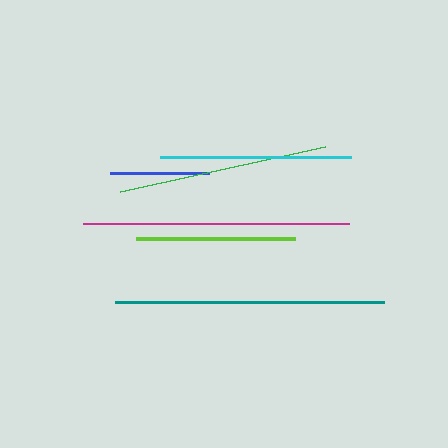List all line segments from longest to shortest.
From longest to shortest: teal, magenta, green, cyan, lime, blue.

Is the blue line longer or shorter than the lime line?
The lime line is longer than the blue line.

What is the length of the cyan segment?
The cyan segment is approximately 191 pixels long.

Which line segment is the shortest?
The blue line is the shortest at approximately 99 pixels.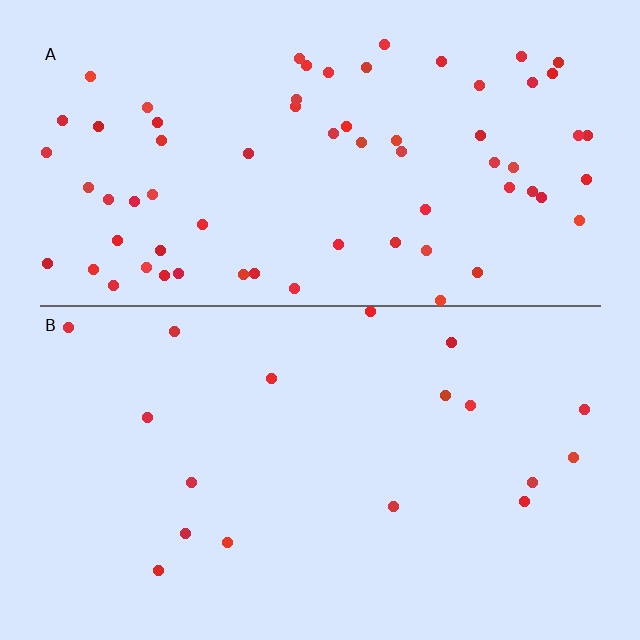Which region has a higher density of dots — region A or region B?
A (the top).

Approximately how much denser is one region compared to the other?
Approximately 3.8× — region A over region B.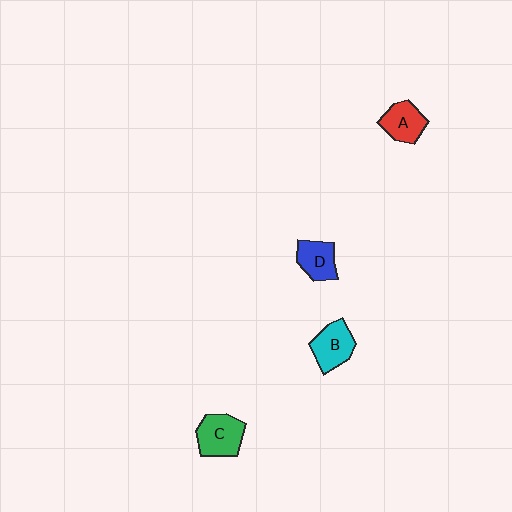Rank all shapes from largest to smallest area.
From largest to smallest: C (green), B (cyan), A (red), D (blue).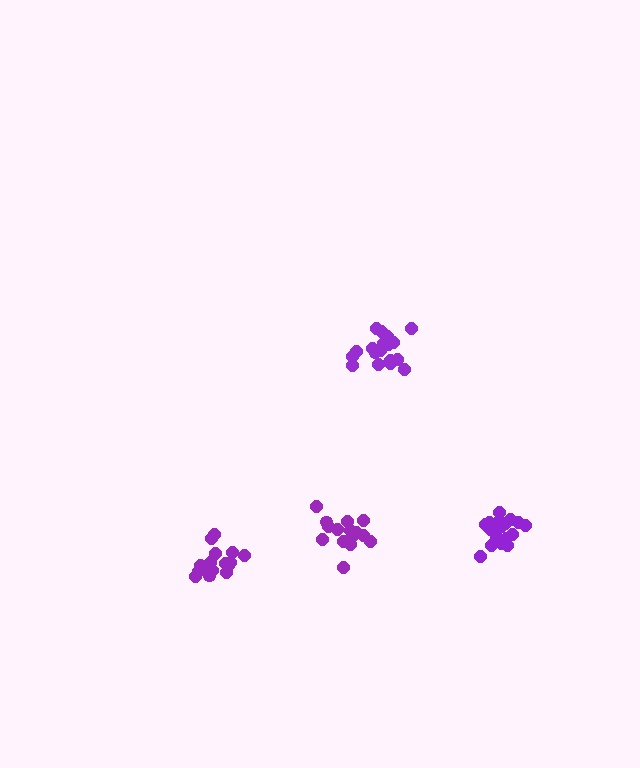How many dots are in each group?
Group 1: 15 dots, Group 2: 19 dots, Group 3: 20 dots, Group 4: 16 dots (70 total).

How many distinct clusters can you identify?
There are 4 distinct clusters.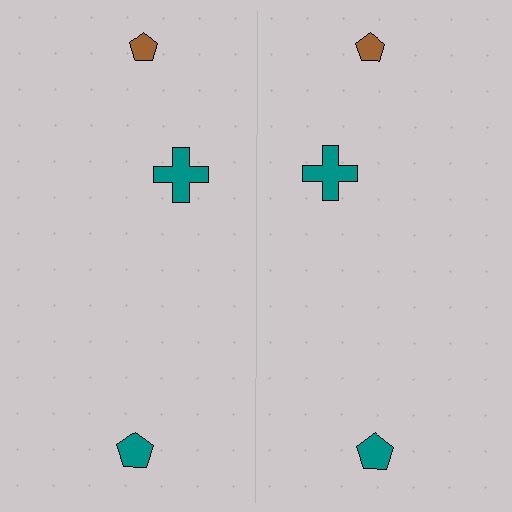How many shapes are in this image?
There are 6 shapes in this image.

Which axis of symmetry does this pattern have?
The pattern has a vertical axis of symmetry running through the center of the image.